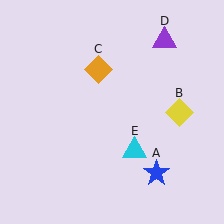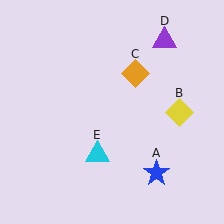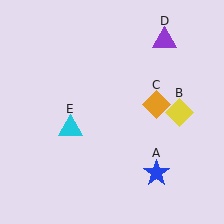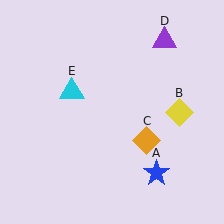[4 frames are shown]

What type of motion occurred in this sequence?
The orange diamond (object C), cyan triangle (object E) rotated clockwise around the center of the scene.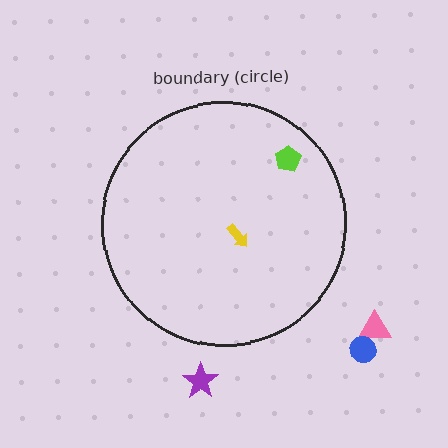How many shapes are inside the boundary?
2 inside, 3 outside.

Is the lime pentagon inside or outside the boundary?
Inside.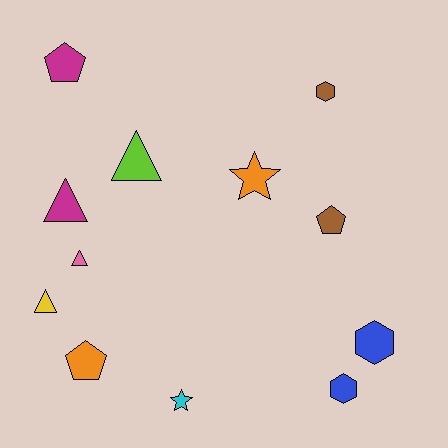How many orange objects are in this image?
There are 2 orange objects.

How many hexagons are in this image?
There are 3 hexagons.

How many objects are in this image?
There are 12 objects.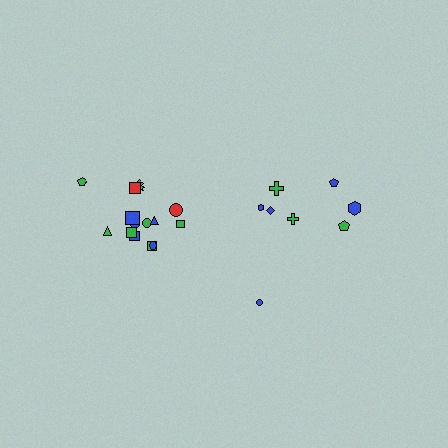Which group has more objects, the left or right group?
The left group.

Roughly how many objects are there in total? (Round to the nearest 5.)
Roughly 25 objects in total.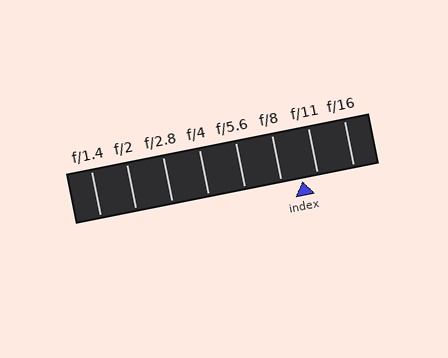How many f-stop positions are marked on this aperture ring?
There are 8 f-stop positions marked.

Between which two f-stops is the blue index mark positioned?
The index mark is between f/8 and f/11.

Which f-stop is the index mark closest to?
The index mark is closest to f/11.